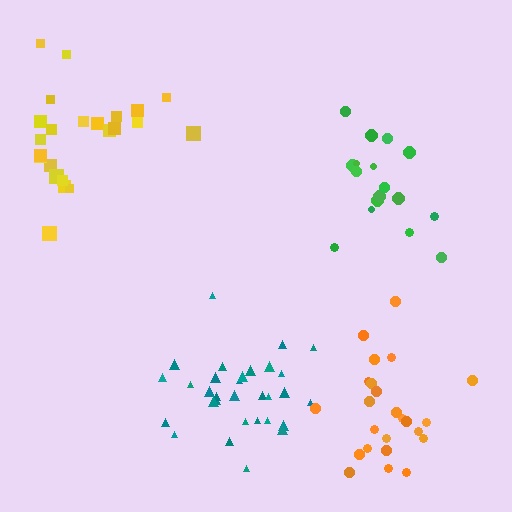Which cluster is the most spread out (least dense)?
Yellow.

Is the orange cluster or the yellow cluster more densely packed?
Orange.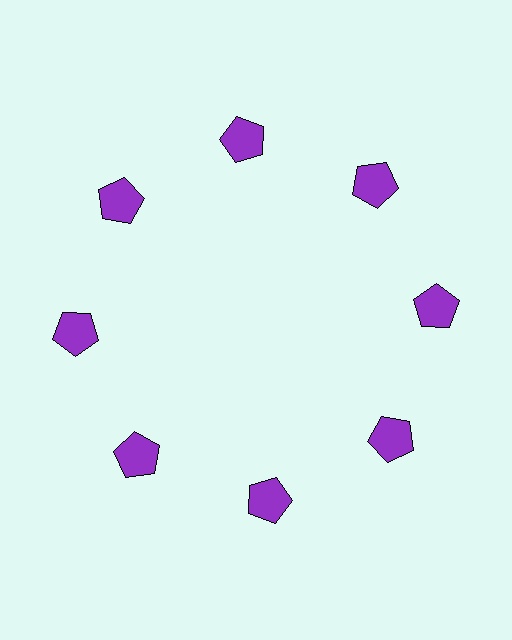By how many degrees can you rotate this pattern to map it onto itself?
The pattern maps onto itself every 45 degrees of rotation.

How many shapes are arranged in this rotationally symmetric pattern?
There are 8 shapes, arranged in 8 groups of 1.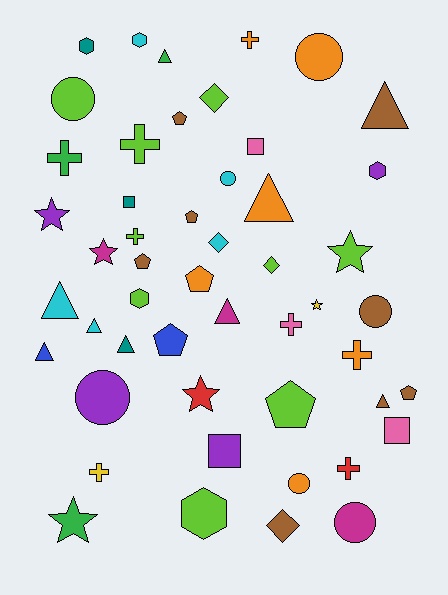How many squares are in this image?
There are 4 squares.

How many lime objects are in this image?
There are 9 lime objects.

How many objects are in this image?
There are 50 objects.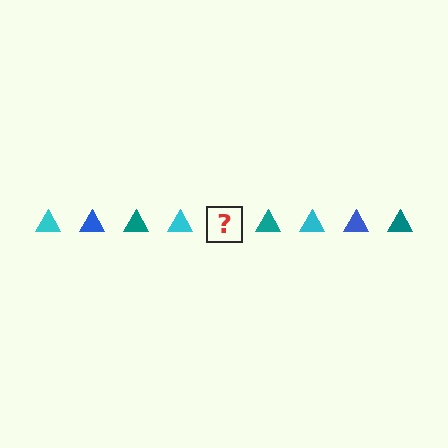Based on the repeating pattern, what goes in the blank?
The blank should be a blue triangle.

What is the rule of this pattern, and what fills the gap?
The rule is that the pattern cycles through cyan, blue, teal triangles. The gap should be filled with a blue triangle.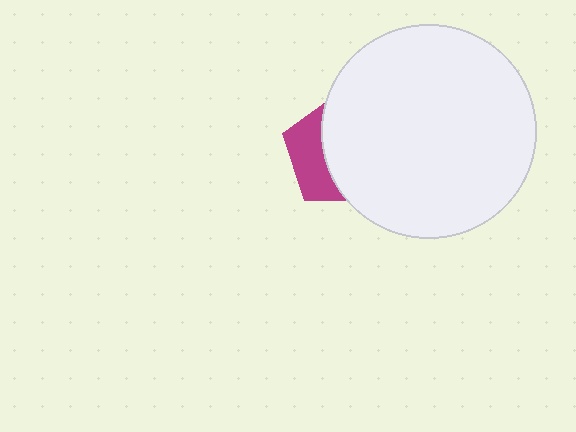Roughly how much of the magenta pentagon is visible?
A small part of it is visible (roughly 35%).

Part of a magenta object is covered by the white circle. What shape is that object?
It is a pentagon.